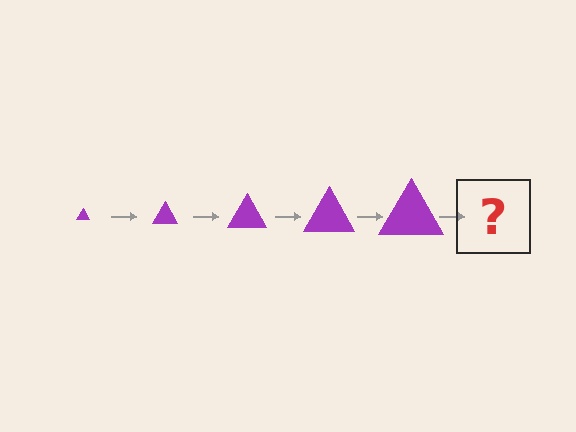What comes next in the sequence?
The next element should be a purple triangle, larger than the previous one.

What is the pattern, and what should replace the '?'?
The pattern is that the triangle gets progressively larger each step. The '?' should be a purple triangle, larger than the previous one.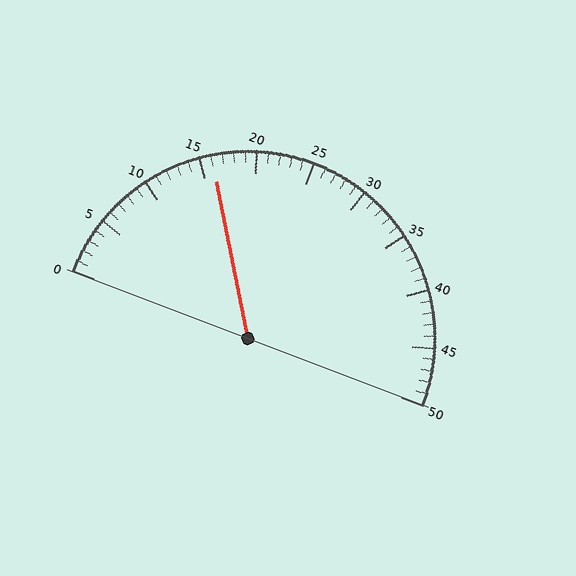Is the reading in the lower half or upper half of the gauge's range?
The reading is in the lower half of the range (0 to 50).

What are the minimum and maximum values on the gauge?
The gauge ranges from 0 to 50.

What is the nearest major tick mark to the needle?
The nearest major tick mark is 15.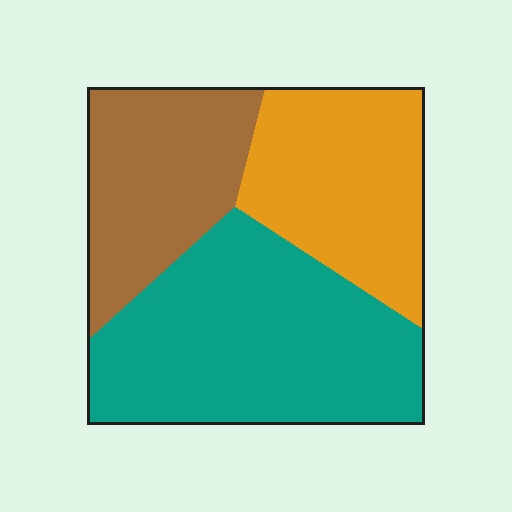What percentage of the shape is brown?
Brown covers around 25% of the shape.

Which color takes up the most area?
Teal, at roughly 45%.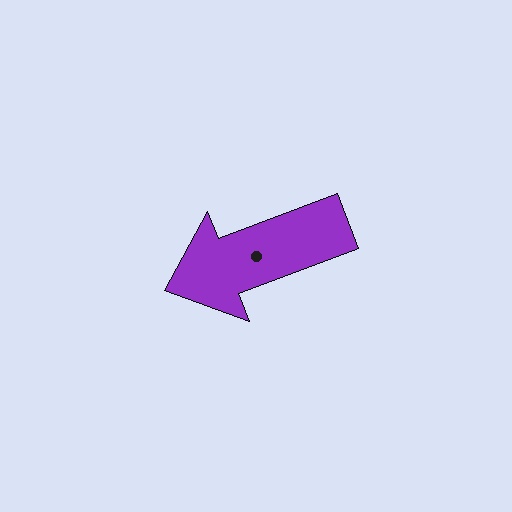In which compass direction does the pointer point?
West.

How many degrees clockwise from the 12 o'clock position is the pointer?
Approximately 249 degrees.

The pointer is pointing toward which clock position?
Roughly 8 o'clock.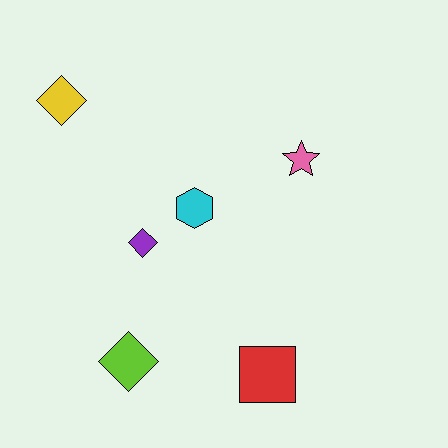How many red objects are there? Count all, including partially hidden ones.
There is 1 red object.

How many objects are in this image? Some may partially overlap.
There are 6 objects.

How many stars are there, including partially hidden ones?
There is 1 star.